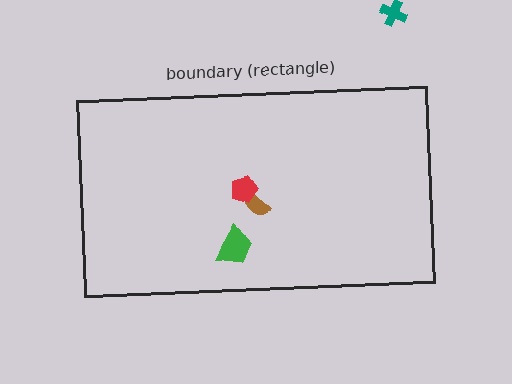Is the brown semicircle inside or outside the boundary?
Inside.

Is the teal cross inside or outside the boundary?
Outside.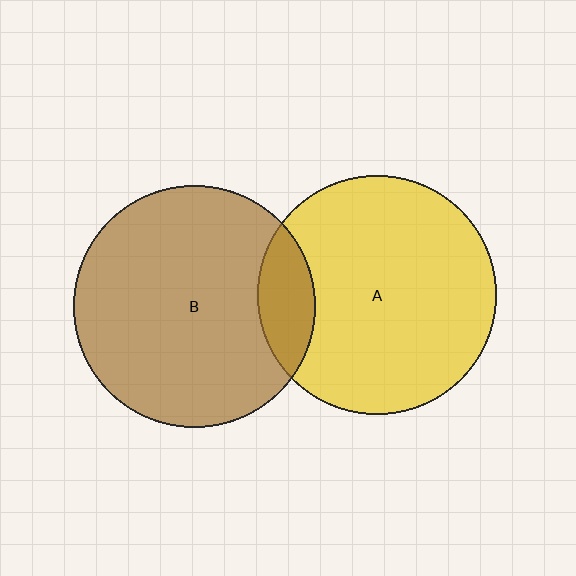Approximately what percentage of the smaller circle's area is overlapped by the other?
Approximately 15%.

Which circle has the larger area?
Circle B (brown).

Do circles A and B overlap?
Yes.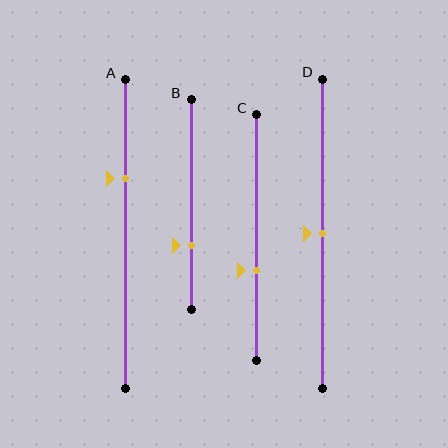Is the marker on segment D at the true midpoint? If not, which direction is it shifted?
Yes, the marker on segment D is at the true midpoint.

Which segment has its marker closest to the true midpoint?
Segment D has its marker closest to the true midpoint.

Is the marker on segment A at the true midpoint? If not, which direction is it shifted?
No, the marker on segment A is shifted upward by about 18% of the segment length.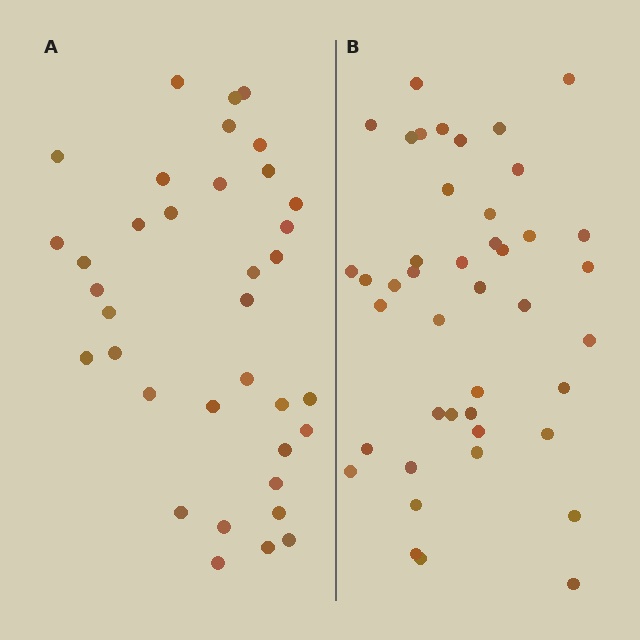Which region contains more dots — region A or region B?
Region B (the right region) has more dots.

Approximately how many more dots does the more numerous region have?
Region B has roughly 8 or so more dots than region A.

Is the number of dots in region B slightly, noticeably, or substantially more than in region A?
Region B has only slightly more — the two regions are fairly close. The ratio is roughly 1.2 to 1.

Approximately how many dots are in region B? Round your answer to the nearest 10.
About 40 dots. (The exact count is 43, which rounds to 40.)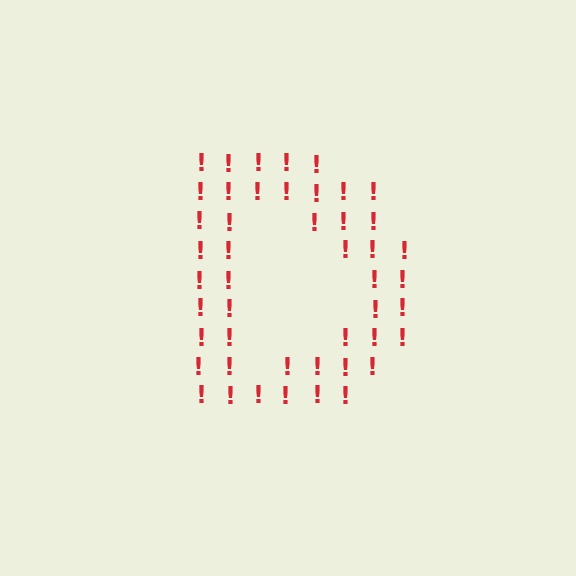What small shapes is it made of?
It is made of small exclamation marks.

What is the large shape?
The large shape is the letter D.